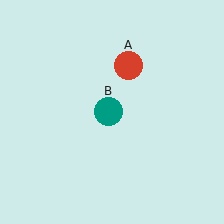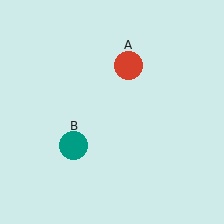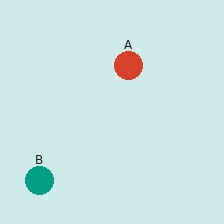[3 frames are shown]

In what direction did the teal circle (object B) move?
The teal circle (object B) moved down and to the left.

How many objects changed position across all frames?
1 object changed position: teal circle (object B).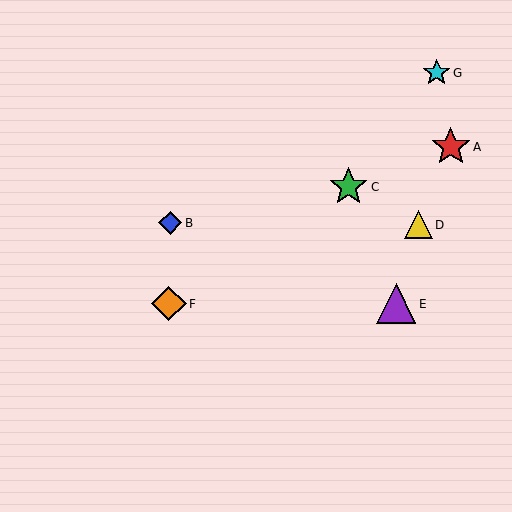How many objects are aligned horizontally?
2 objects (E, F) are aligned horizontally.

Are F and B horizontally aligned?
No, F is at y≈304 and B is at y≈223.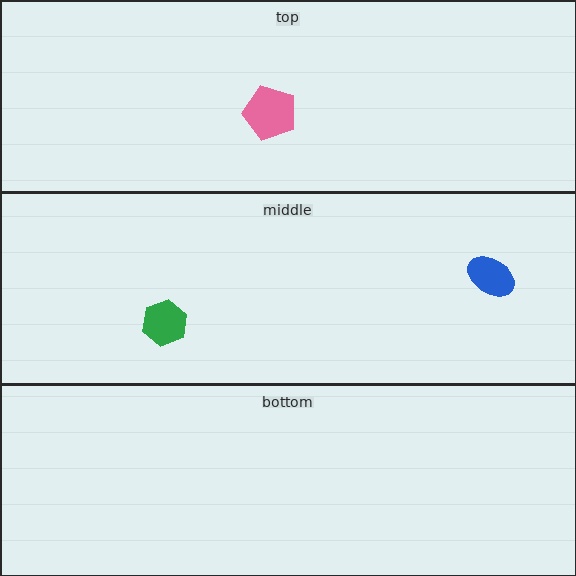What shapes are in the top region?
The pink pentagon.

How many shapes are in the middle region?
2.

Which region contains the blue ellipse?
The middle region.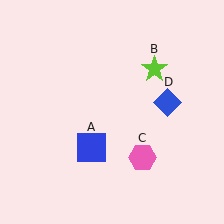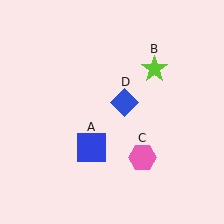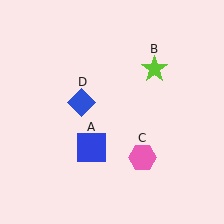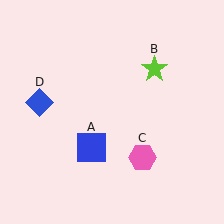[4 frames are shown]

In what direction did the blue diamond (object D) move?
The blue diamond (object D) moved left.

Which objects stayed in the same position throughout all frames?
Blue square (object A) and lime star (object B) and pink hexagon (object C) remained stationary.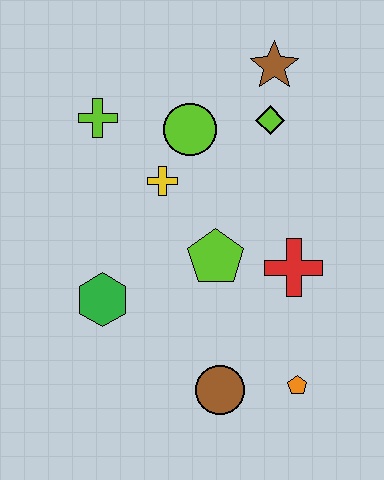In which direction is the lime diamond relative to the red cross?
The lime diamond is above the red cross.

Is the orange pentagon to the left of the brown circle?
No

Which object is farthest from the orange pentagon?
The lime cross is farthest from the orange pentagon.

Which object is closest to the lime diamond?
The brown star is closest to the lime diamond.